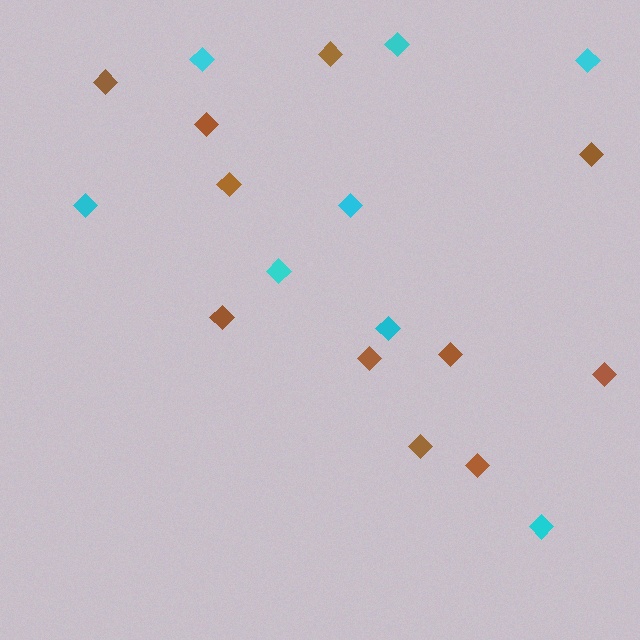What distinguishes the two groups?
There are 2 groups: one group of cyan diamonds (8) and one group of brown diamonds (11).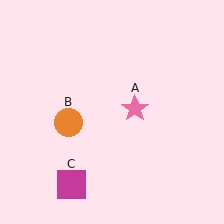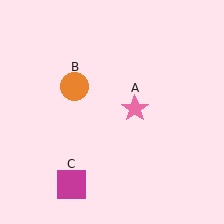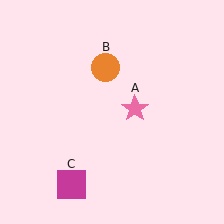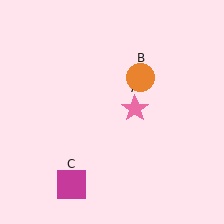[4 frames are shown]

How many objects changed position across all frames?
1 object changed position: orange circle (object B).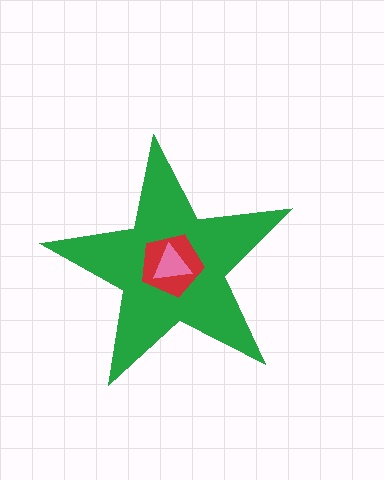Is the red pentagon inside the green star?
Yes.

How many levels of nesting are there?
3.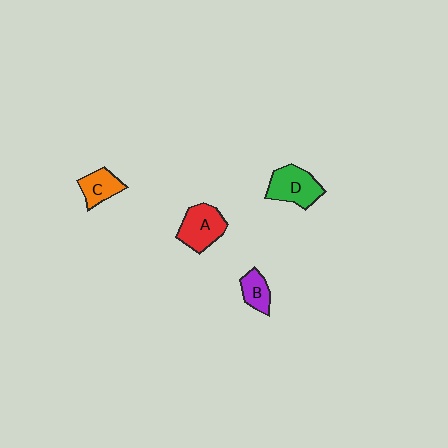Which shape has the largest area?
Shape D (green).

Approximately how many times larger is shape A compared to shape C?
Approximately 1.5 times.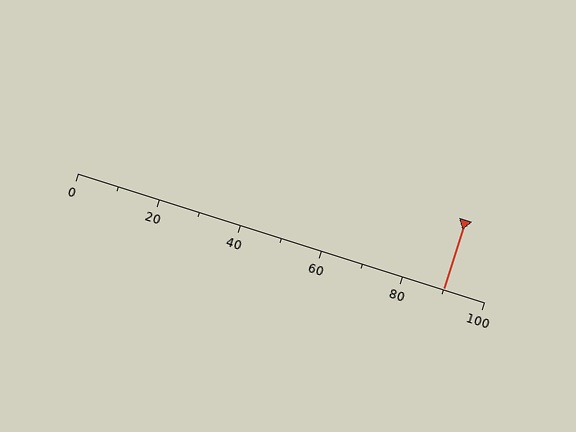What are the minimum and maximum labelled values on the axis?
The axis runs from 0 to 100.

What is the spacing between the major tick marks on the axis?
The major ticks are spaced 20 apart.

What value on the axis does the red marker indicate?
The marker indicates approximately 90.